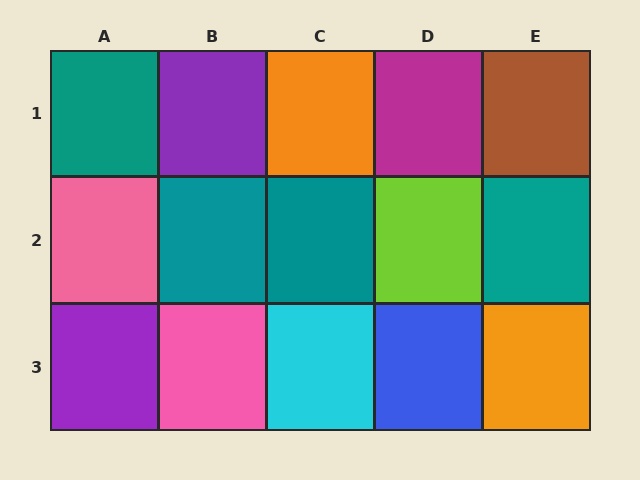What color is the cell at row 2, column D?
Lime.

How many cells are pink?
2 cells are pink.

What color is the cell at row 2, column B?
Teal.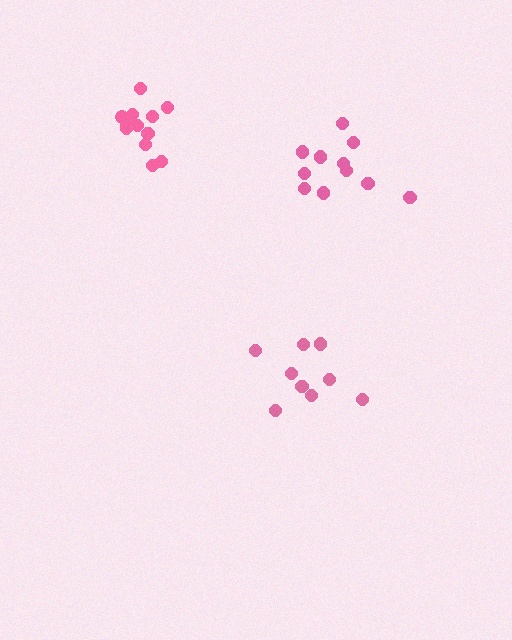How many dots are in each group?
Group 1: 11 dots, Group 2: 9 dots, Group 3: 12 dots (32 total).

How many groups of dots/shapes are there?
There are 3 groups.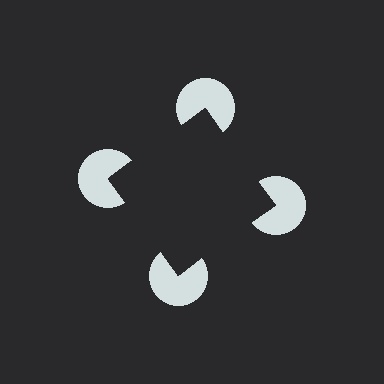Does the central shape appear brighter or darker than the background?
It typically appears slightly darker than the background, even though no actual brightness change is drawn.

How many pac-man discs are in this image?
There are 4 — one at each vertex of the illusory square.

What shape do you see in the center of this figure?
An illusory square — its edges are inferred from the aligned wedge cuts in the pac-man discs, not physically drawn.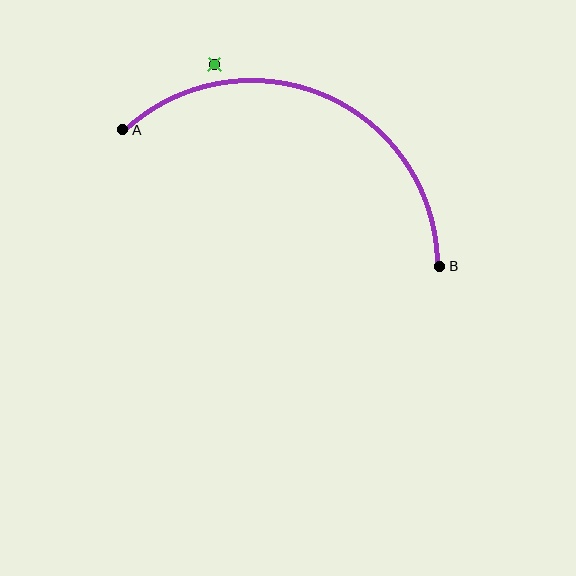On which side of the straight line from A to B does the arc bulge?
The arc bulges above the straight line connecting A and B.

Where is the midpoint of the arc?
The arc midpoint is the point on the curve farthest from the straight line joining A and B. It sits above that line.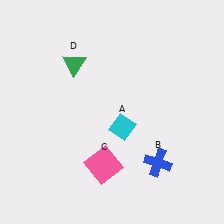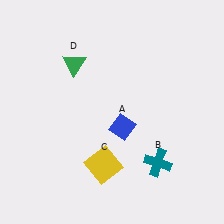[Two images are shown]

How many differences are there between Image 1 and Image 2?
There are 3 differences between the two images.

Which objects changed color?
A changed from cyan to blue. B changed from blue to teal. C changed from pink to yellow.